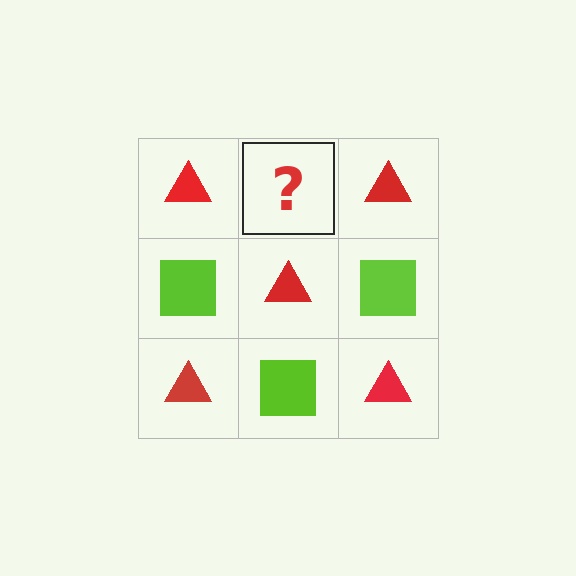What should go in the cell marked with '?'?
The missing cell should contain a lime square.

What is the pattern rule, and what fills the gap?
The rule is that it alternates red triangle and lime square in a checkerboard pattern. The gap should be filled with a lime square.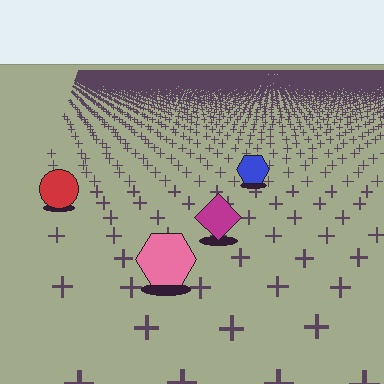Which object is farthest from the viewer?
The blue hexagon is farthest from the viewer. It appears smaller and the ground texture around it is denser.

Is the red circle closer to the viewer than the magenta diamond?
No. The magenta diamond is closer — you can tell from the texture gradient: the ground texture is coarser near it.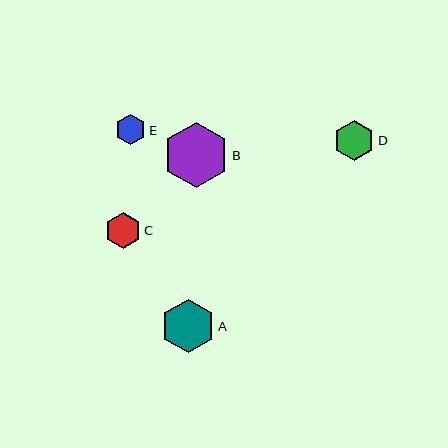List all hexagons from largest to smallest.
From largest to smallest: B, A, D, C, E.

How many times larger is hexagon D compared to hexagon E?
Hexagon D is approximately 1.3 times the size of hexagon E.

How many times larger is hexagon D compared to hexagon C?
Hexagon D is approximately 1.1 times the size of hexagon C.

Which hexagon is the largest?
Hexagon B is the largest with a size of approximately 66 pixels.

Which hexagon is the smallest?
Hexagon E is the smallest with a size of approximately 31 pixels.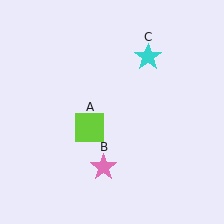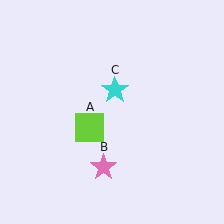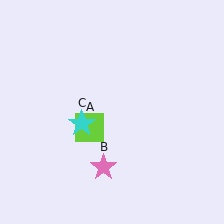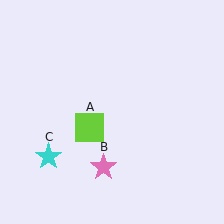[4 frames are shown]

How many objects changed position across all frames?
1 object changed position: cyan star (object C).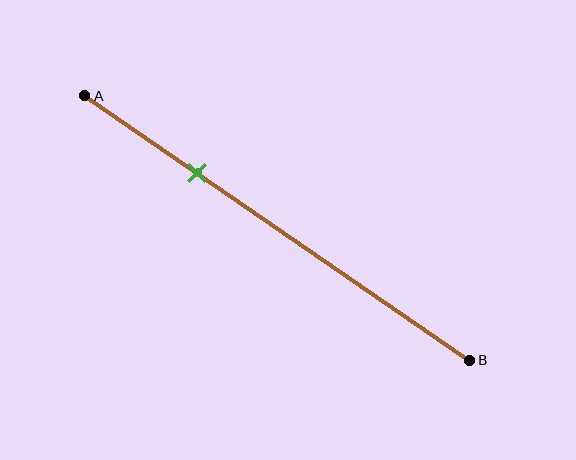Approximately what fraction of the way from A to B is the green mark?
The green mark is approximately 30% of the way from A to B.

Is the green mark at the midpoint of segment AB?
No, the mark is at about 30% from A, not at the 50% midpoint.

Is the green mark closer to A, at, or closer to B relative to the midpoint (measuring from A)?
The green mark is closer to point A than the midpoint of segment AB.